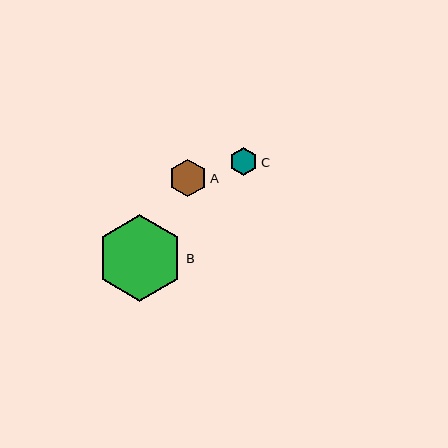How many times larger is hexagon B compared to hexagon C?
Hexagon B is approximately 3.1 times the size of hexagon C.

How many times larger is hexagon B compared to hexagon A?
Hexagon B is approximately 2.3 times the size of hexagon A.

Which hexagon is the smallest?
Hexagon C is the smallest with a size of approximately 28 pixels.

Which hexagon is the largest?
Hexagon B is the largest with a size of approximately 86 pixels.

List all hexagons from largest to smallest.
From largest to smallest: B, A, C.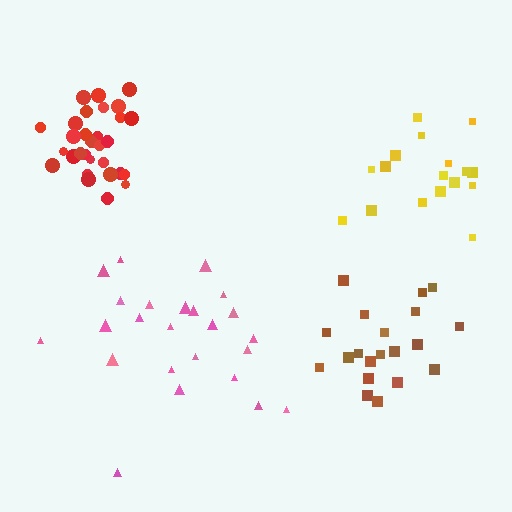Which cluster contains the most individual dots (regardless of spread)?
Red (30).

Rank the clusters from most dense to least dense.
red, brown, yellow, pink.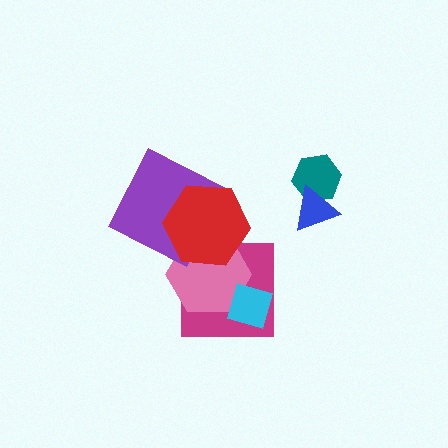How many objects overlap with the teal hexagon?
1 object overlaps with the teal hexagon.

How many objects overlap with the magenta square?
3 objects overlap with the magenta square.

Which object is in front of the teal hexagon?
The blue triangle is in front of the teal hexagon.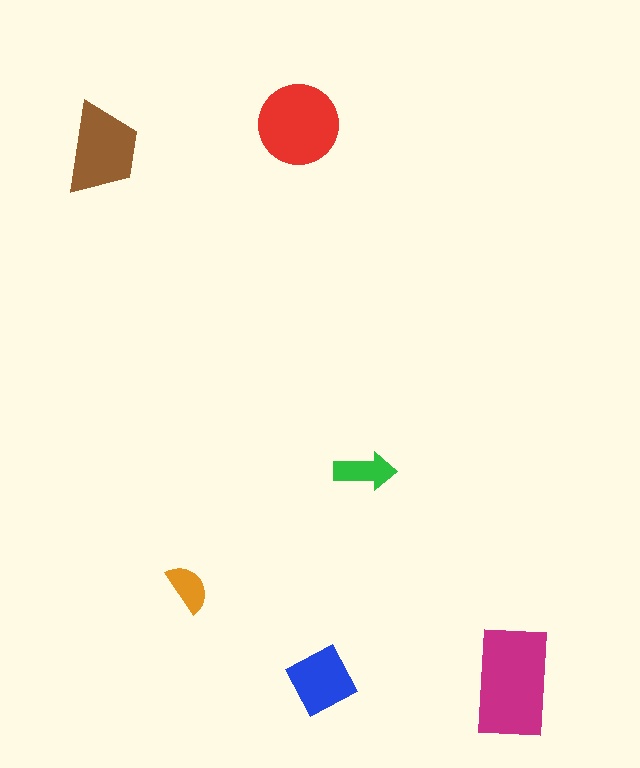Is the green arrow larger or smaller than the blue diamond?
Smaller.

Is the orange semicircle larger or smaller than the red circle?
Smaller.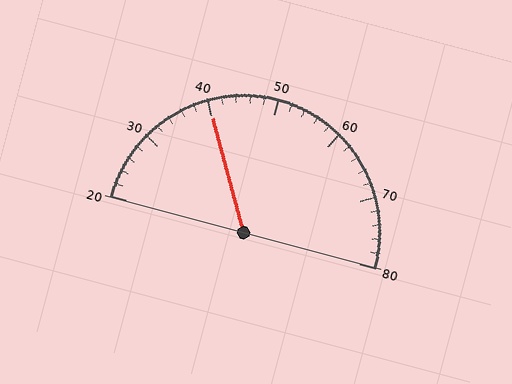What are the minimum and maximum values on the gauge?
The gauge ranges from 20 to 80.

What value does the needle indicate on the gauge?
The needle indicates approximately 40.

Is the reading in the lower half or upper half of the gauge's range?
The reading is in the lower half of the range (20 to 80).